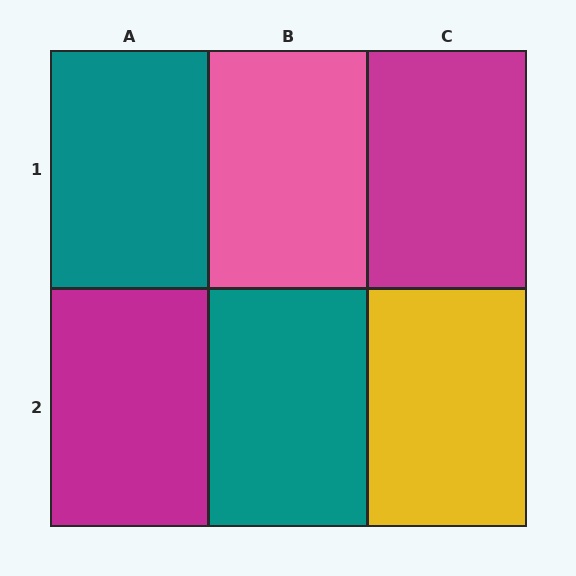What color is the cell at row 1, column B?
Pink.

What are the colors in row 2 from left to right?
Magenta, teal, yellow.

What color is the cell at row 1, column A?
Teal.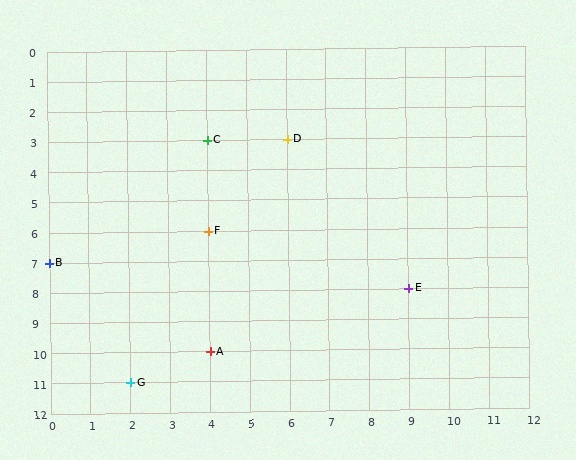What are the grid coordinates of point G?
Point G is at grid coordinates (2, 11).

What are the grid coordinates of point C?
Point C is at grid coordinates (4, 3).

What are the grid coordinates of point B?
Point B is at grid coordinates (0, 7).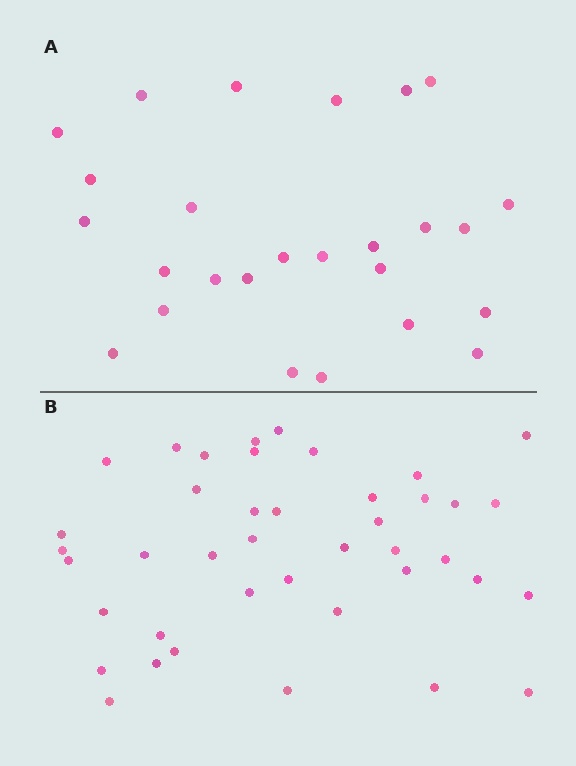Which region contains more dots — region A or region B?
Region B (the bottom region) has more dots.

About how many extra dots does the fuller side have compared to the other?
Region B has approximately 15 more dots than region A.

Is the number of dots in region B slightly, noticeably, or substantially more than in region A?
Region B has substantially more. The ratio is roughly 1.6 to 1.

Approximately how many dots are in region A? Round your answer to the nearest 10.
About 30 dots. (The exact count is 26, which rounds to 30.)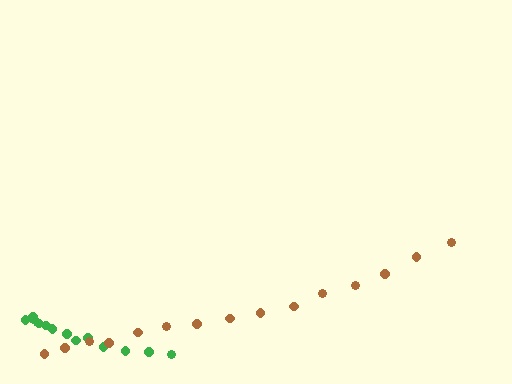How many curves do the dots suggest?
There are 2 distinct paths.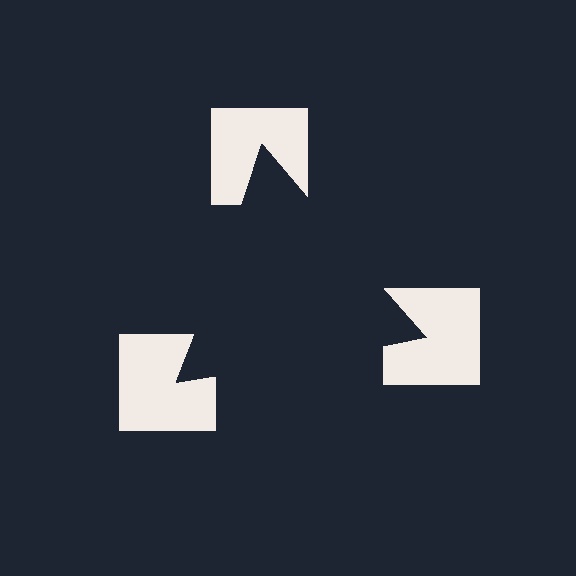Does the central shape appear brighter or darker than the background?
It typically appears slightly darker than the background, even though no actual brightness change is drawn.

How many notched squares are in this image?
There are 3 — one at each vertex of the illusory triangle.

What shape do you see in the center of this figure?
An illusory triangle — its edges are inferred from the aligned wedge cuts in the notched squares, not physically drawn.